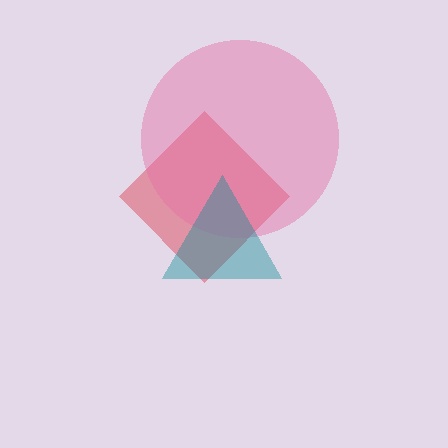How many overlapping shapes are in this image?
There are 3 overlapping shapes in the image.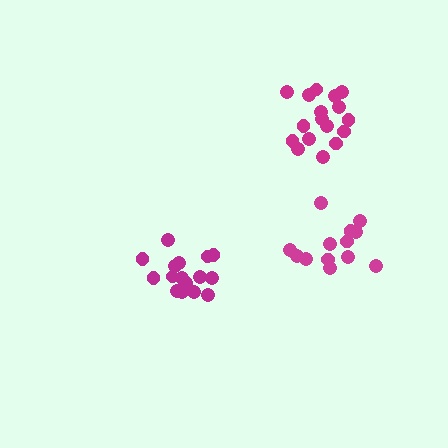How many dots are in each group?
Group 1: 13 dots, Group 2: 16 dots, Group 3: 17 dots (46 total).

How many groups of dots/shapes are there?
There are 3 groups.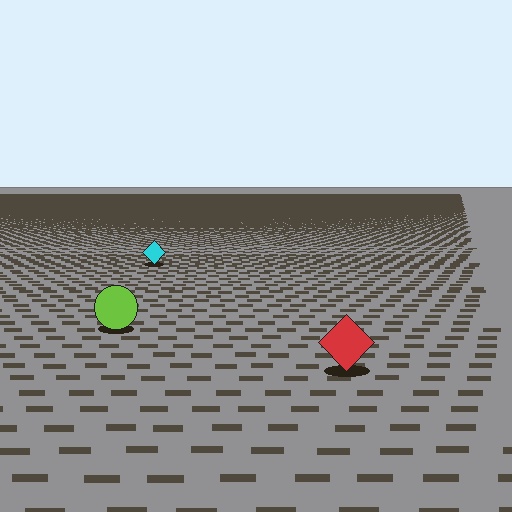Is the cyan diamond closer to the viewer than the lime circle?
No. The lime circle is closer — you can tell from the texture gradient: the ground texture is coarser near it.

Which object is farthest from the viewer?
The cyan diamond is farthest from the viewer. It appears smaller and the ground texture around it is denser.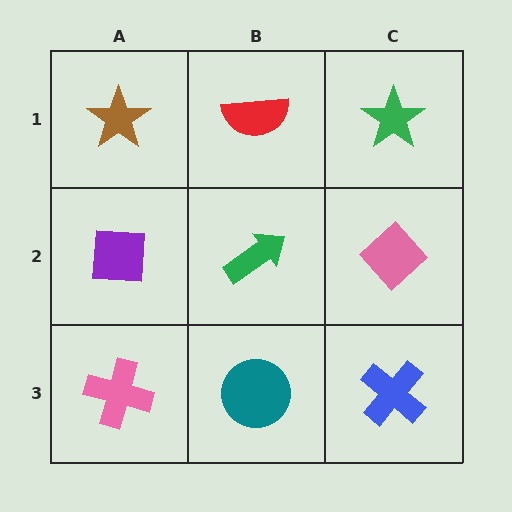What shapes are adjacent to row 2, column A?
A brown star (row 1, column A), a pink cross (row 3, column A), a green arrow (row 2, column B).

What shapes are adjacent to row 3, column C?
A pink diamond (row 2, column C), a teal circle (row 3, column B).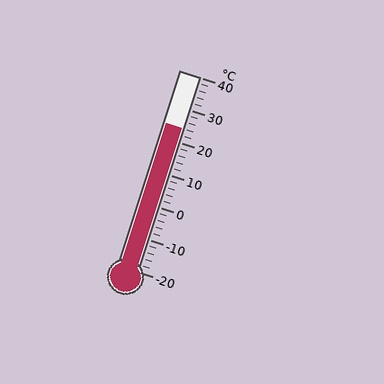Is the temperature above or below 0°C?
The temperature is above 0°C.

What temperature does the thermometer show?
The thermometer shows approximately 24°C.